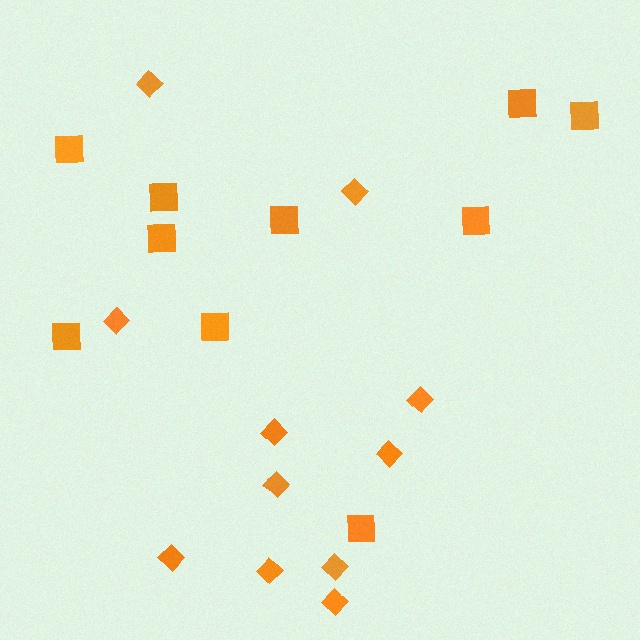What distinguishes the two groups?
There are 2 groups: one group of diamonds (11) and one group of squares (10).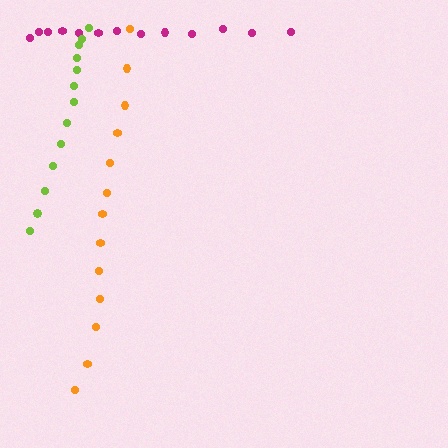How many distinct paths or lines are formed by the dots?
There are 3 distinct paths.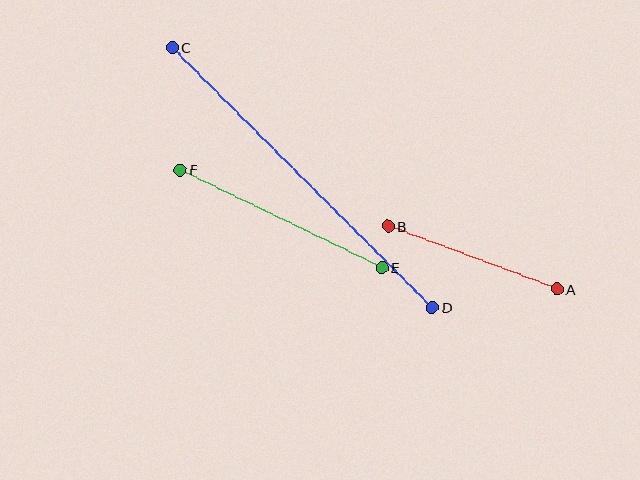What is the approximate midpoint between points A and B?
The midpoint is at approximately (472, 258) pixels.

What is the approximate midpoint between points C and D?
The midpoint is at approximately (302, 177) pixels.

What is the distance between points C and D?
The distance is approximately 368 pixels.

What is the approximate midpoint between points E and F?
The midpoint is at approximately (281, 219) pixels.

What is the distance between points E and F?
The distance is approximately 224 pixels.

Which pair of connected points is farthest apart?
Points C and D are farthest apart.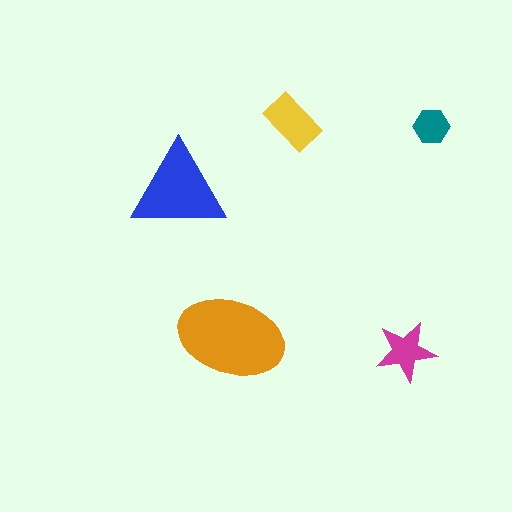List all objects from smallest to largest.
The teal hexagon, the magenta star, the yellow rectangle, the blue triangle, the orange ellipse.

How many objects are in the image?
There are 5 objects in the image.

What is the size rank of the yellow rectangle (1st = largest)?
3rd.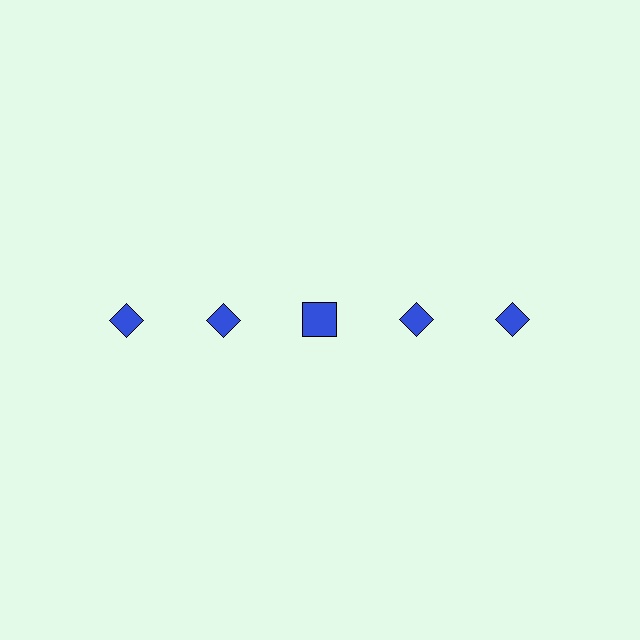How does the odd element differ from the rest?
It has a different shape: square instead of diamond.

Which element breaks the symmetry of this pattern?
The blue square in the top row, center column breaks the symmetry. All other shapes are blue diamonds.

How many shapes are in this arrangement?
There are 5 shapes arranged in a grid pattern.